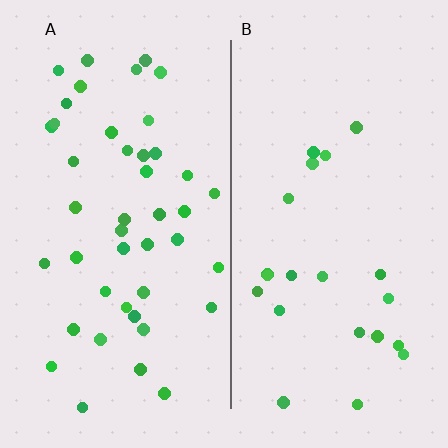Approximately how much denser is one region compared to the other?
Approximately 2.0× — region A over region B.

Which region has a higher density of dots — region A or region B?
A (the left).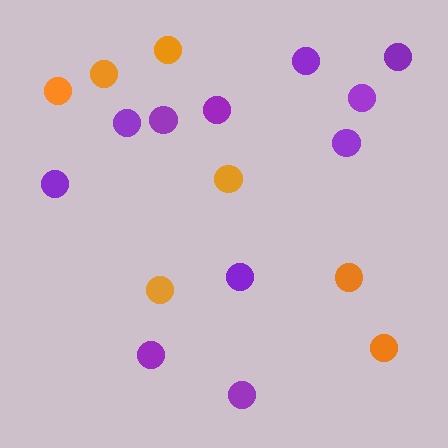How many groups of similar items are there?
There are 2 groups: one group of purple circles (11) and one group of orange circles (7).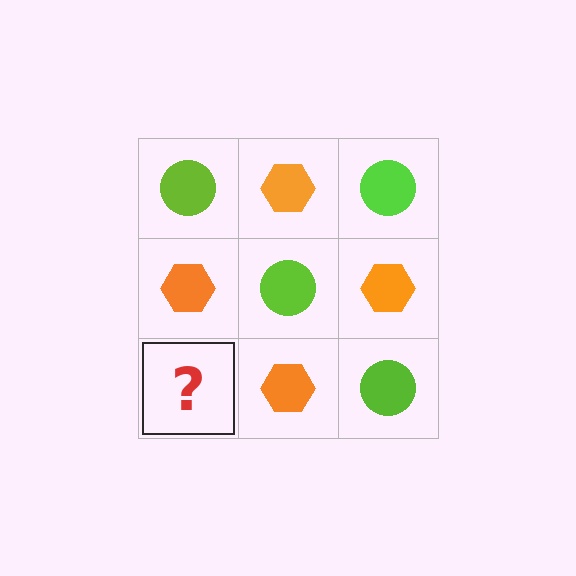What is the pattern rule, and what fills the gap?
The rule is that it alternates lime circle and orange hexagon in a checkerboard pattern. The gap should be filled with a lime circle.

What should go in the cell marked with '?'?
The missing cell should contain a lime circle.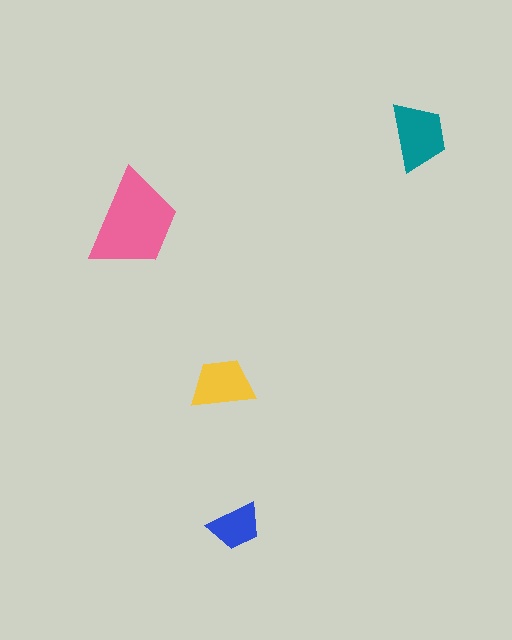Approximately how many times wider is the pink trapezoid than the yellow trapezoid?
About 1.5 times wider.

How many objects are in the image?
There are 4 objects in the image.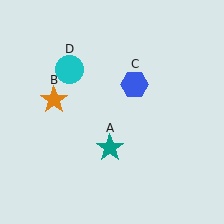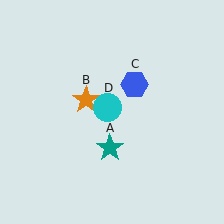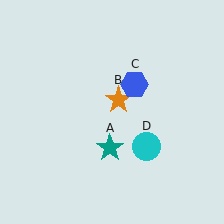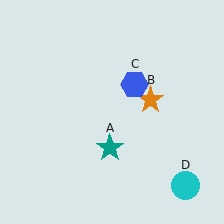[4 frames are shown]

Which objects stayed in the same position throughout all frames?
Teal star (object A) and blue hexagon (object C) remained stationary.